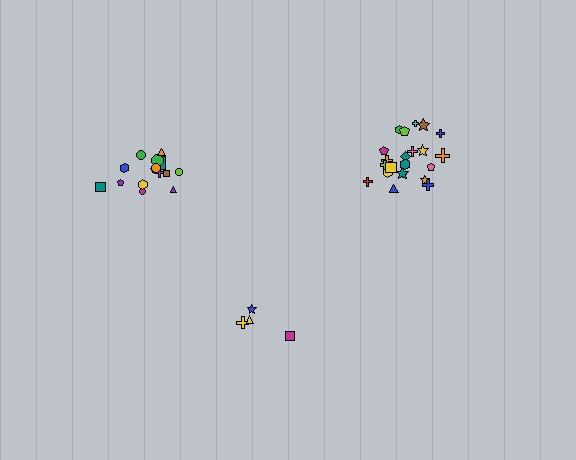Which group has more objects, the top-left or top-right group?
The top-right group.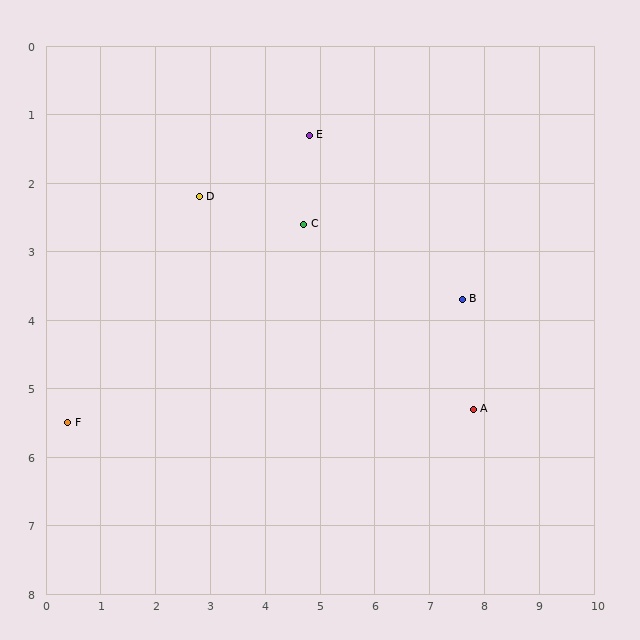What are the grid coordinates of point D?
Point D is at approximately (2.8, 2.2).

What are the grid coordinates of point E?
Point E is at approximately (4.8, 1.3).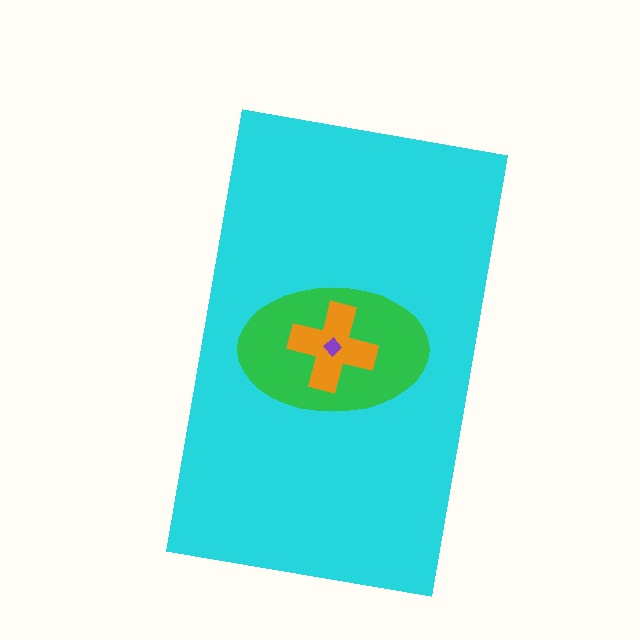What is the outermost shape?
The cyan rectangle.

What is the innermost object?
The purple diamond.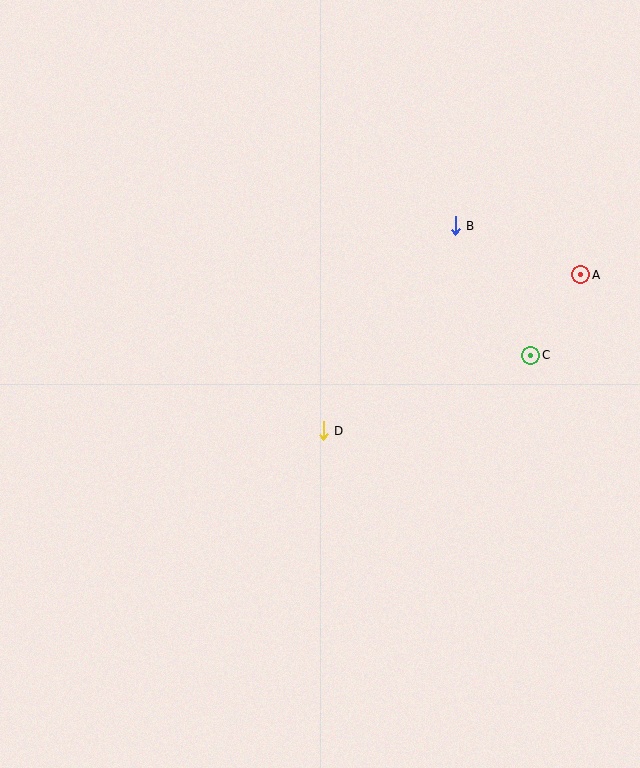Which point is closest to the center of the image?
Point D at (323, 431) is closest to the center.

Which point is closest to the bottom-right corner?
Point C is closest to the bottom-right corner.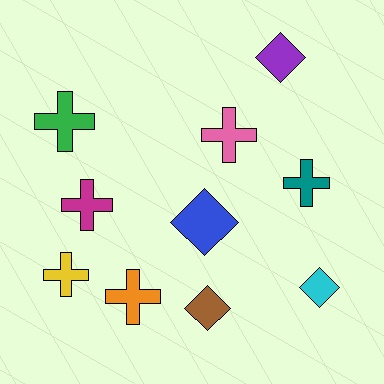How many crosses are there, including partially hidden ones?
There are 6 crosses.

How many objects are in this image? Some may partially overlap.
There are 10 objects.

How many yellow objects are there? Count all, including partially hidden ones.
There is 1 yellow object.